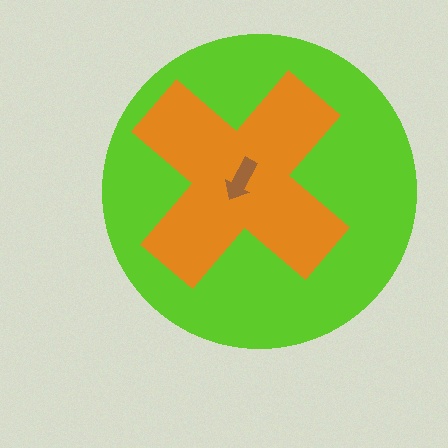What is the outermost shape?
The lime circle.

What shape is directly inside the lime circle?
The orange cross.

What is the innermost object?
The brown arrow.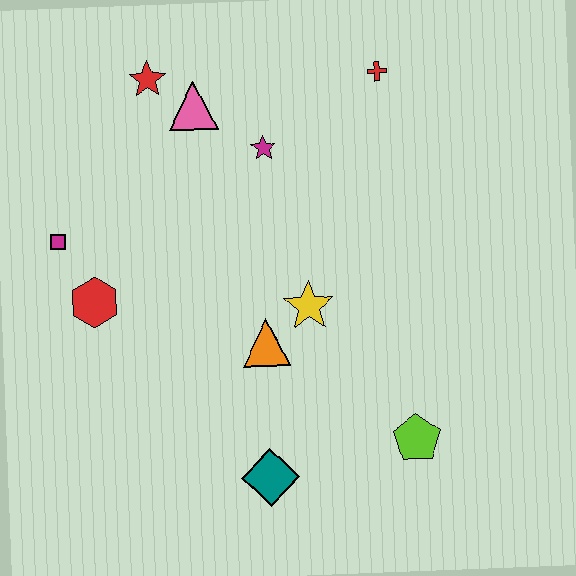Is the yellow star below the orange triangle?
No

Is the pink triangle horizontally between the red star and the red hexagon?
No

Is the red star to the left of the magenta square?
No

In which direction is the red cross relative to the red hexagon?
The red cross is to the right of the red hexagon.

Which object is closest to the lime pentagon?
The teal diamond is closest to the lime pentagon.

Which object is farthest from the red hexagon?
The red cross is farthest from the red hexagon.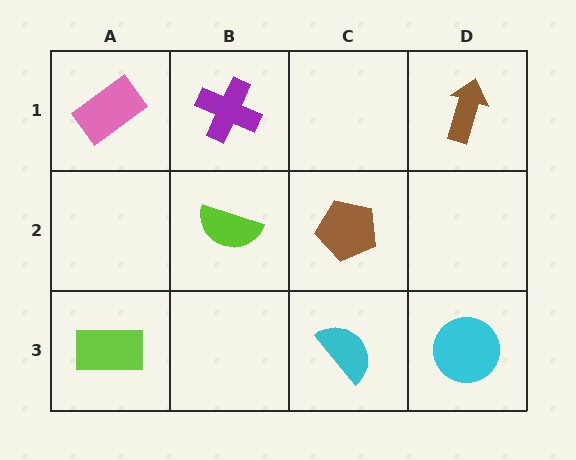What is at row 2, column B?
A lime semicircle.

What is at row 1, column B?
A purple cross.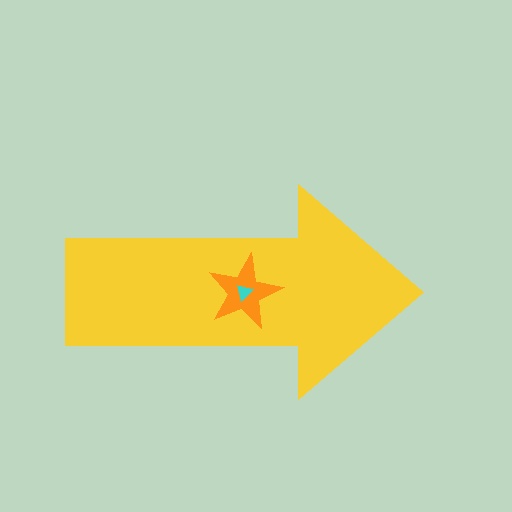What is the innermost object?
The cyan triangle.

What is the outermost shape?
The yellow arrow.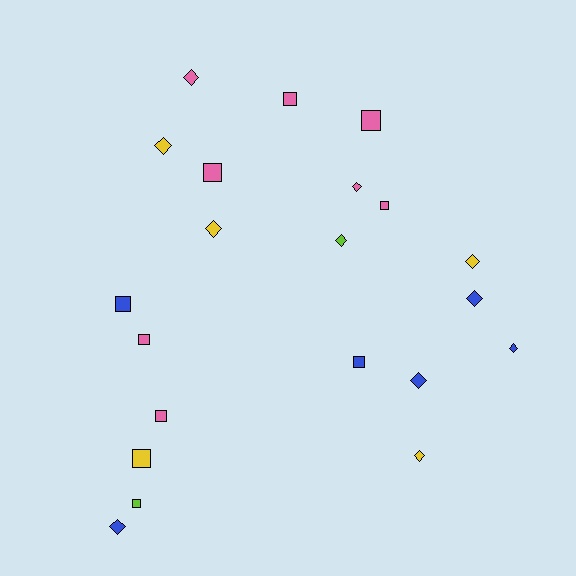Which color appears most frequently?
Pink, with 8 objects.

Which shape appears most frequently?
Diamond, with 11 objects.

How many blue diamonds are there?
There are 4 blue diamonds.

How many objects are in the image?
There are 21 objects.